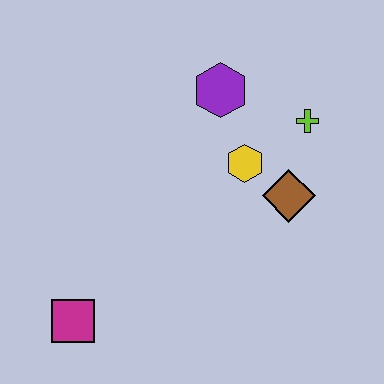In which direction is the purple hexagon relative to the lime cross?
The purple hexagon is to the left of the lime cross.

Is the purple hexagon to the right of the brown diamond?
No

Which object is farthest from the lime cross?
The magenta square is farthest from the lime cross.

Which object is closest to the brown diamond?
The yellow hexagon is closest to the brown diamond.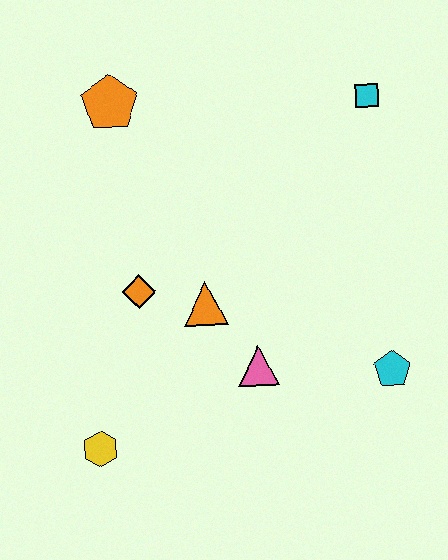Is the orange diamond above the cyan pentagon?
Yes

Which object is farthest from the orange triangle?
The cyan square is farthest from the orange triangle.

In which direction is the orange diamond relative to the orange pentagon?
The orange diamond is below the orange pentagon.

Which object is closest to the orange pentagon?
The orange diamond is closest to the orange pentagon.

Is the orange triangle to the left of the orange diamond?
No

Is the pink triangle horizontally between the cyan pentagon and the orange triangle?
Yes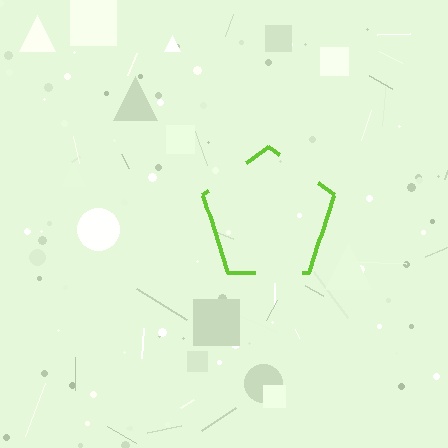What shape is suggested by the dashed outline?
The dashed outline suggests a pentagon.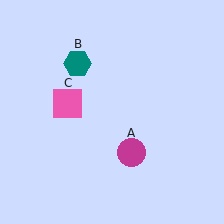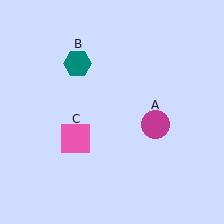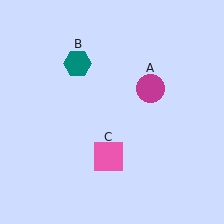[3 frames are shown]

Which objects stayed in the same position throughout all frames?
Teal hexagon (object B) remained stationary.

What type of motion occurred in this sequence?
The magenta circle (object A), pink square (object C) rotated counterclockwise around the center of the scene.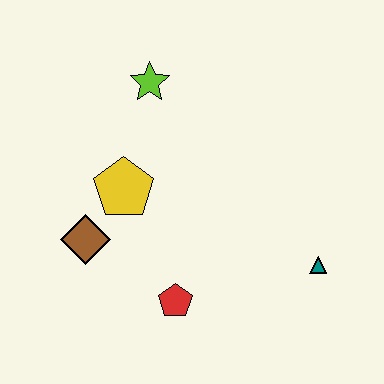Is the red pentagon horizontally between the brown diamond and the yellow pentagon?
No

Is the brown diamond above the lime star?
No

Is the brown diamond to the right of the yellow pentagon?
No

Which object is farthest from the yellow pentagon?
The teal triangle is farthest from the yellow pentagon.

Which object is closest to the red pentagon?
The brown diamond is closest to the red pentagon.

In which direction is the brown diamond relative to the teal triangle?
The brown diamond is to the left of the teal triangle.